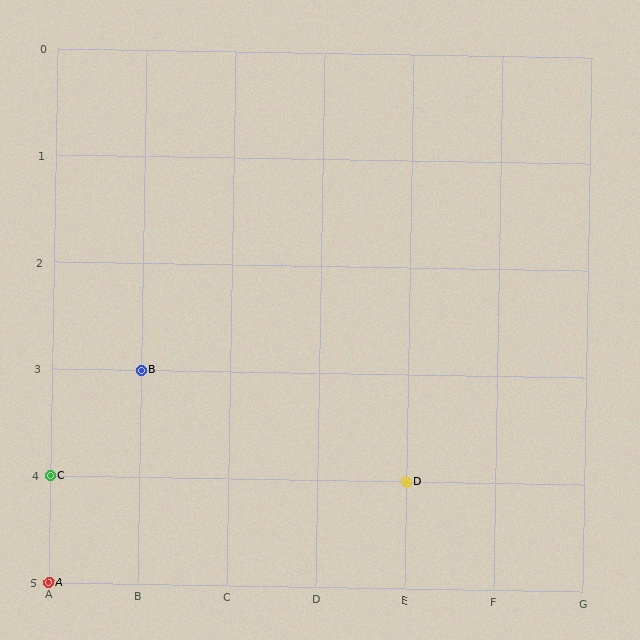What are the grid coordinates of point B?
Point B is at grid coordinates (B, 3).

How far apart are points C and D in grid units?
Points C and D are 4 columns apart.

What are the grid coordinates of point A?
Point A is at grid coordinates (A, 5).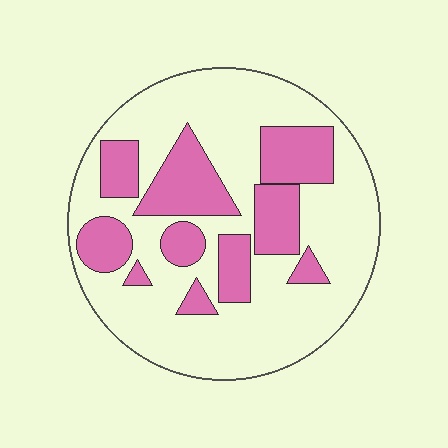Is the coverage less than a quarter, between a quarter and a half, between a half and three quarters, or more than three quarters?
Between a quarter and a half.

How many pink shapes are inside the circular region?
10.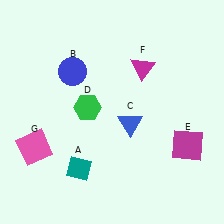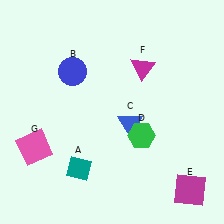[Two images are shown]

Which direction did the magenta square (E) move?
The magenta square (E) moved down.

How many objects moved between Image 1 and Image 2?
2 objects moved between the two images.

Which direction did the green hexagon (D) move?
The green hexagon (D) moved right.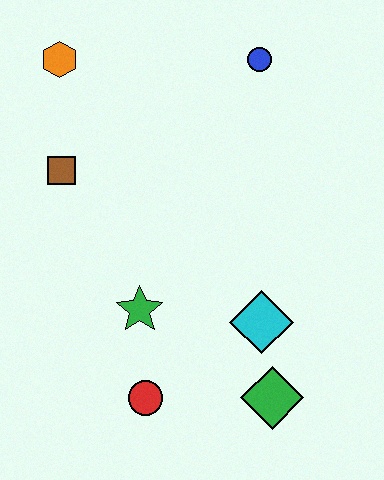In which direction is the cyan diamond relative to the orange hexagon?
The cyan diamond is below the orange hexagon.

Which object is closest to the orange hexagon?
The brown square is closest to the orange hexagon.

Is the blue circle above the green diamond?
Yes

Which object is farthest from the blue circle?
The red circle is farthest from the blue circle.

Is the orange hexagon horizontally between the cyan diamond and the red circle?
No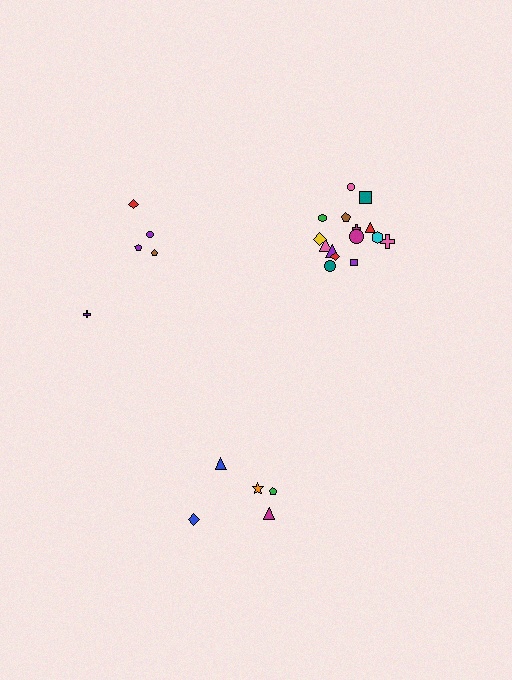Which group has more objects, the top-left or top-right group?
The top-right group.